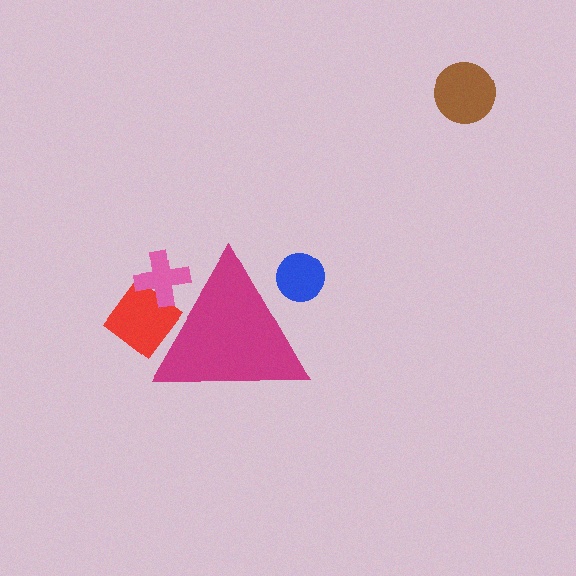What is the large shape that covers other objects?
A magenta triangle.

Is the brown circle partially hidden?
No, the brown circle is fully visible.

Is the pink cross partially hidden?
Yes, the pink cross is partially hidden behind the magenta triangle.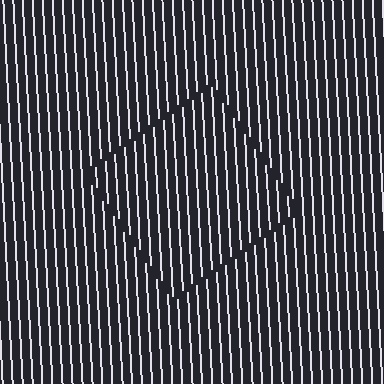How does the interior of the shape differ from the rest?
The interior of the shape contains the same grating, shifted by half a period — the contour is defined by the phase discontinuity where line-ends from the inner and outer gratings abut.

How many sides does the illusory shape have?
4 sides — the line-ends trace a square.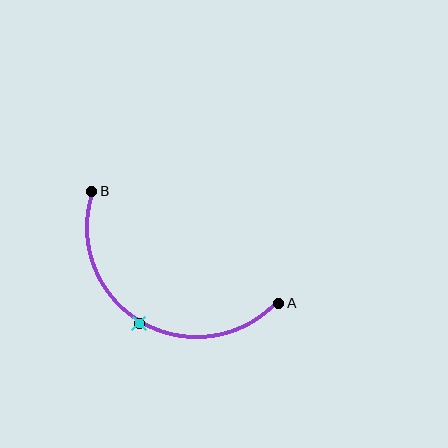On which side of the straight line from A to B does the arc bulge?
The arc bulges below the straight line connecting A and B.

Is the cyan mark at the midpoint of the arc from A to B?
Yes. The cyan mark lies on the arc at equal arc-length from both A and B — it is the arc midpoint.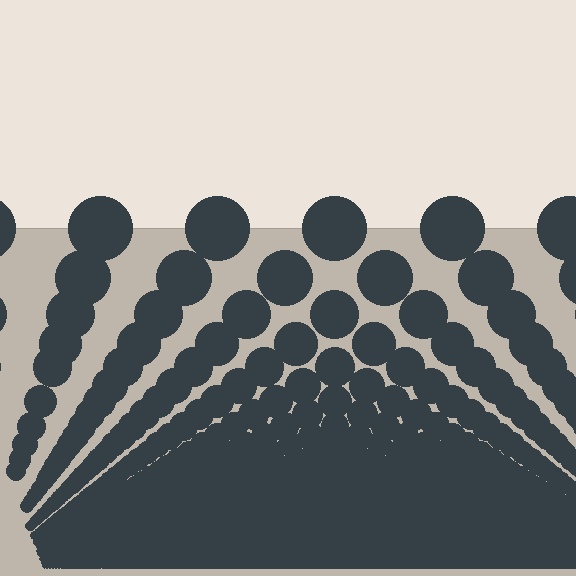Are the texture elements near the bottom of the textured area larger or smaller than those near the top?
Smaller. The gradient is inverted — elements near the bottom are smaller and denser.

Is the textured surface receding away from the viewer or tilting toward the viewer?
The surface appears to tilt toward the viewer. Texture elements get larger and sparser toward the top.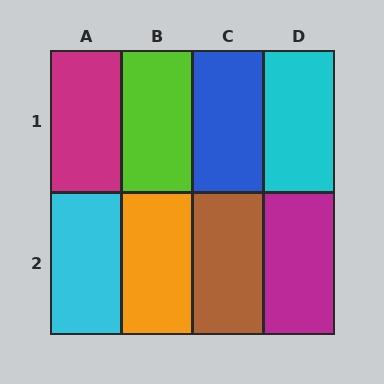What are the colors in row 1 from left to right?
Magenta, lime, blue, cyan.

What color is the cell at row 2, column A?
Cyan.